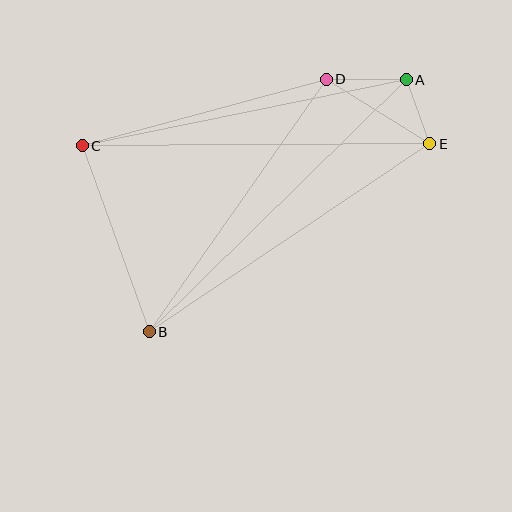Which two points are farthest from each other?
Points A and B are farthest from each other.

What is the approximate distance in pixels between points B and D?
The distance between B and D is approximately 308 pixels.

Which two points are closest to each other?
Points A and E are closest to each other.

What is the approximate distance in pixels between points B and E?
The distance between B and E is approximately 338 pixels.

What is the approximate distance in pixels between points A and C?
The distance between A and C is approximately 331 pixels.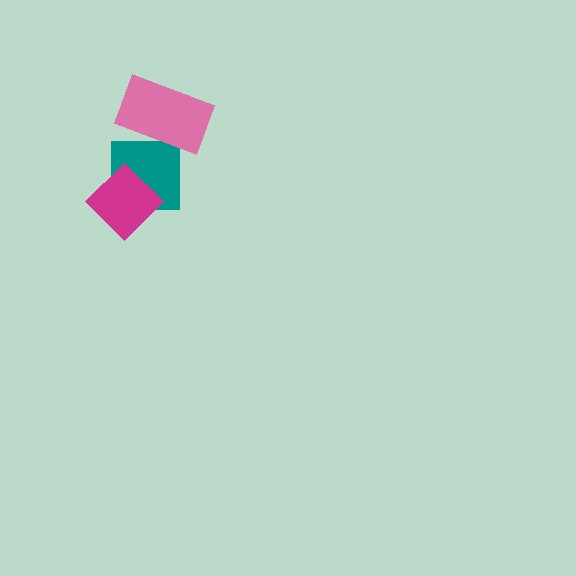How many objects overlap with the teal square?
2 objects overlap with the teal square.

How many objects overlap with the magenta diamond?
1 object overlaps with the magenta diamond.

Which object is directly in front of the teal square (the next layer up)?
The pink rectangle is directly in front of the teal square.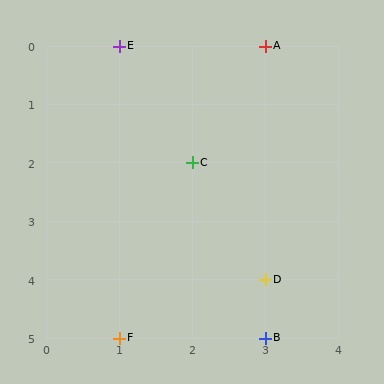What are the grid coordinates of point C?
Point C is at grid coordinates (2, 2).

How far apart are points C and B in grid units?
Points C and B are 1 column and 3 rows apart (about 3.2 grid units diagonally).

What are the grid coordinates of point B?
Point B is at grid coordinates (3, 5).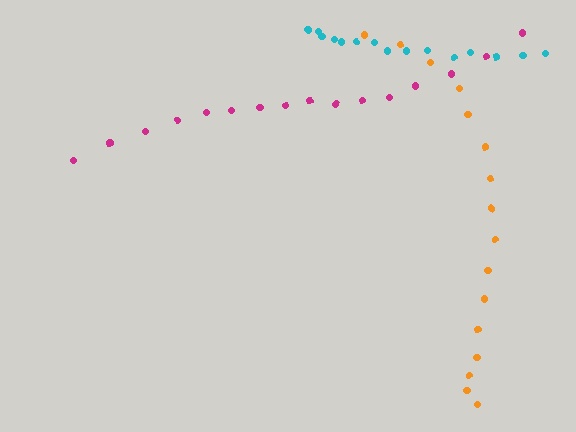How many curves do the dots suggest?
There are 3 distinct paths.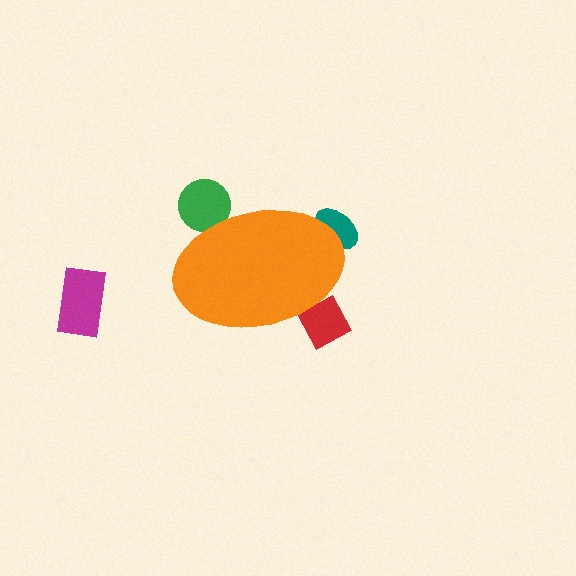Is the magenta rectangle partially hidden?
No, the magenta rectangle is fully visible.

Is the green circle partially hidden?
Yes, the green circle is partially hidden behind the orange ellipse.